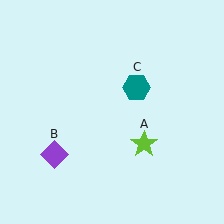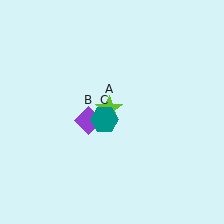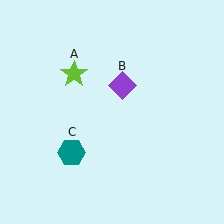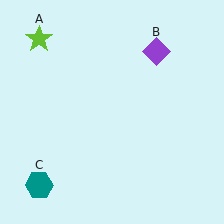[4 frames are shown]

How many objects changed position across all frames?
3 objects changed position: lime star (object A), purple diamond (object B), teal hexagon (object C).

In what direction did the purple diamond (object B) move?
The purple diamond (object B) moved up and to the right.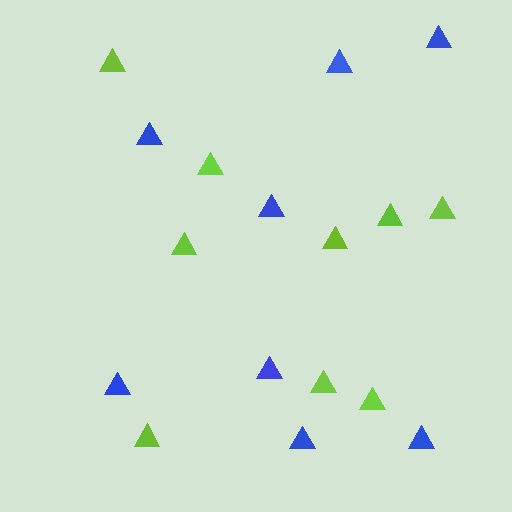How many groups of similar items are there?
There are 2 groups: one group of lime triangles (9) and one group of blue triangles (8).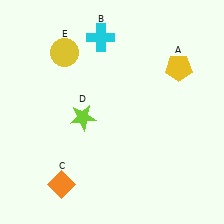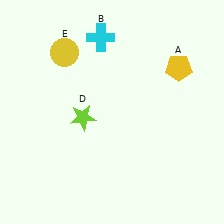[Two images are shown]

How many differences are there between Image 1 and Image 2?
There is 1 difference between the two images.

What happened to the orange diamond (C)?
The orange diamond (C) was removed in Image 2. It was in the bottom-left area of Image 1.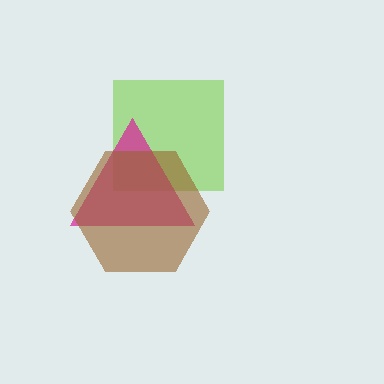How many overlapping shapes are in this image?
There are 3 overlapping shapes in the image.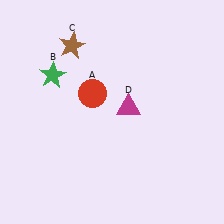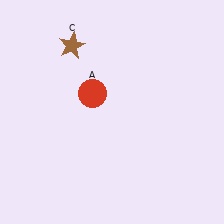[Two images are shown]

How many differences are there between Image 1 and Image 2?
There are 2 differences between the two images.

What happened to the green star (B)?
The green star (B) was removed in Image 2. It was in the top-left area of Image 1.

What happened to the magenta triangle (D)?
The magenta triangle (D) was removed in Image 2. It was in the top-right area of Image 1.